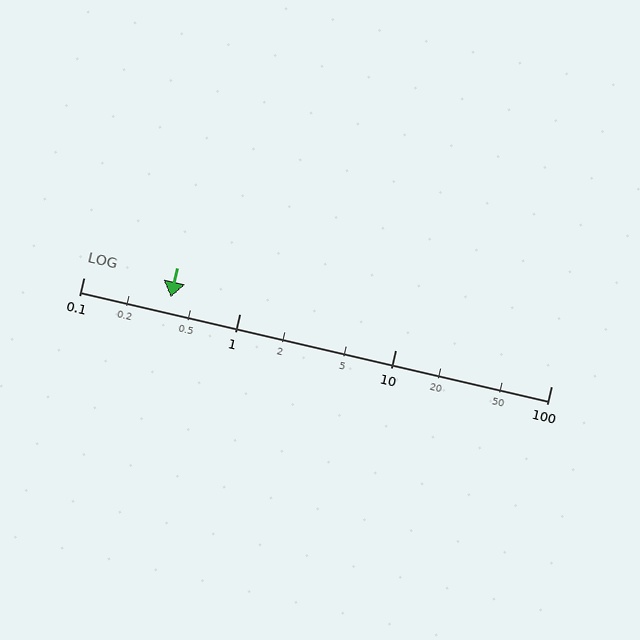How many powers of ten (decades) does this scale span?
The scale spans 3 decades, from 0.1 to 100.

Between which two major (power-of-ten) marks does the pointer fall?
The pointer is between 0.1 and 1.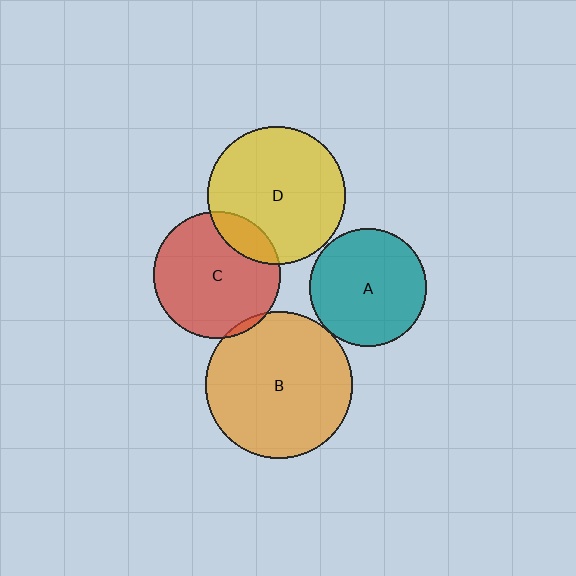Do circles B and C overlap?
Yes.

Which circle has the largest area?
Circle B (orange).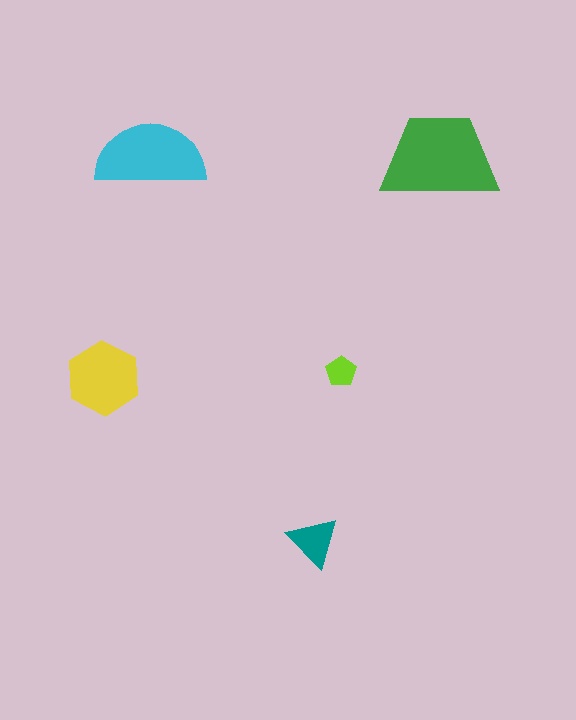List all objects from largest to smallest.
The green trapezoid, the cyan semicircle, the yellow hexagon, the teal triangle, the lime pentagon.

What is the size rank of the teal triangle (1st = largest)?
4th.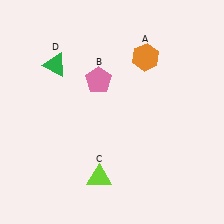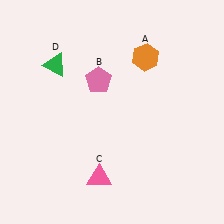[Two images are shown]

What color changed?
The triangle (C) changed from lime in Image 1 to pink in Image 2.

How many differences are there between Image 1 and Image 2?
There is 1 difference between the two images.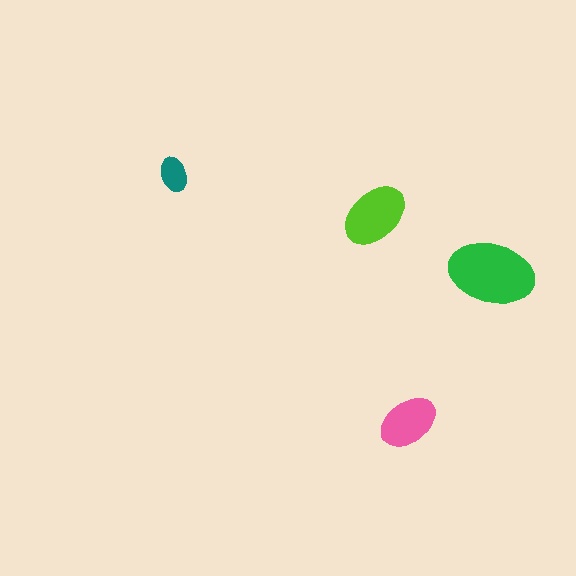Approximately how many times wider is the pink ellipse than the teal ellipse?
About 1.5 times wider.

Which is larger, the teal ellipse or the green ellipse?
The green one.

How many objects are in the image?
There are 4 objects in the image.